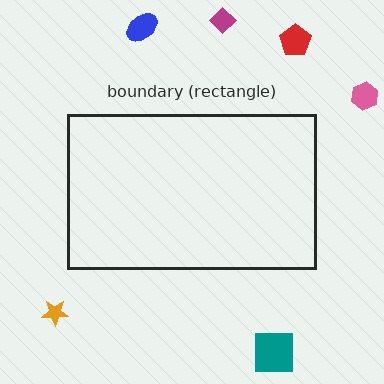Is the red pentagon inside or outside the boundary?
Outside.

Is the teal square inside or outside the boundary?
Outside.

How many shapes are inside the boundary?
0 inside, 6 outside.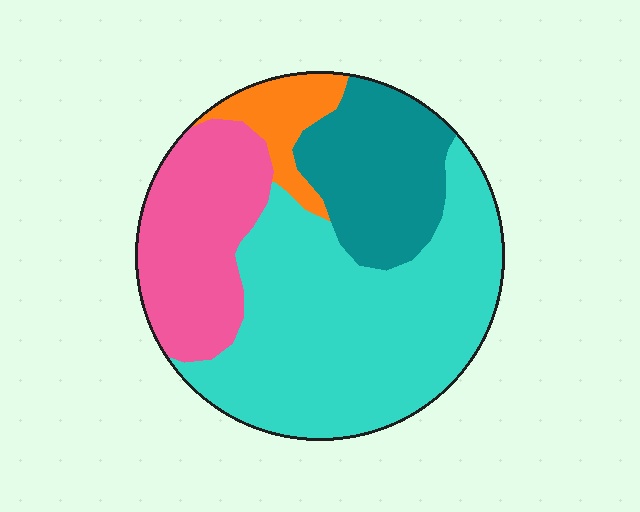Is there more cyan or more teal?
Cyan.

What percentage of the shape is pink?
Pink covers about 20% of the shape.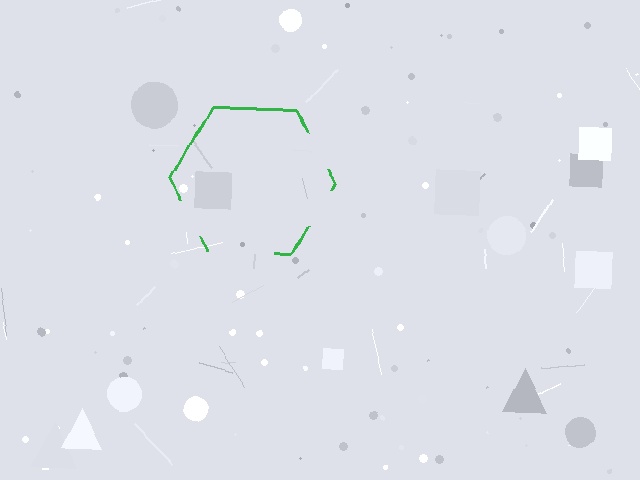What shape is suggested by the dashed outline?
The dashed outline suggests a hexagon.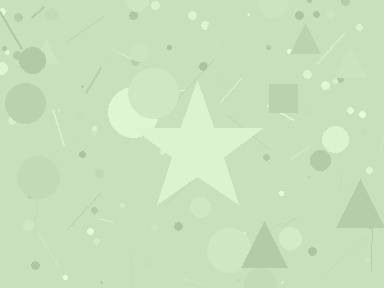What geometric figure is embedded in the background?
A star is embedded in the background.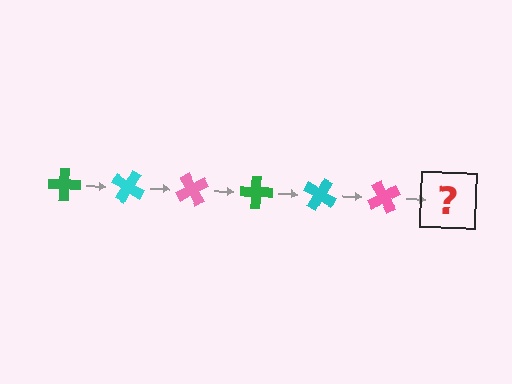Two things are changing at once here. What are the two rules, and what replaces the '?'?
The two rules are that it rotates 30 degrees each step and the color cycles through green, cyan, and pink. The '?' should be a green cross, rotated 180 degrees from the start.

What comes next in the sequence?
The next element should be a green cross, rotated 180 degrees from the start.